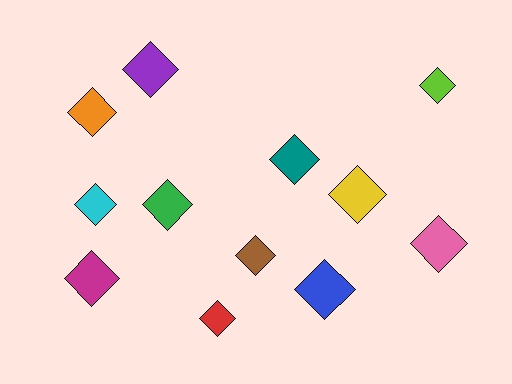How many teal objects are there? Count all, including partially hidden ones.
There is 1 teal object.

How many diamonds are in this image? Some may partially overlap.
There are 12 diamonds.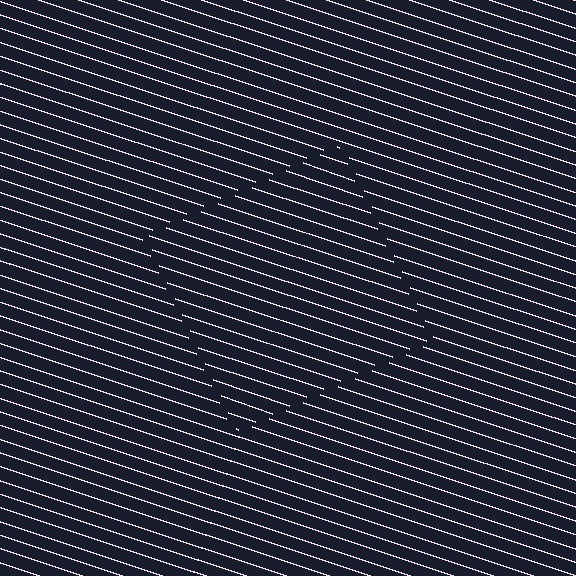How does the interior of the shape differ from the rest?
The interior of the shape contains the same grating, shifted by half a period — the contour is defined by the phase discontinuity where line-ends from the inner and outer gratings abut.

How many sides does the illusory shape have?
4 sides — the line-ends trace a square.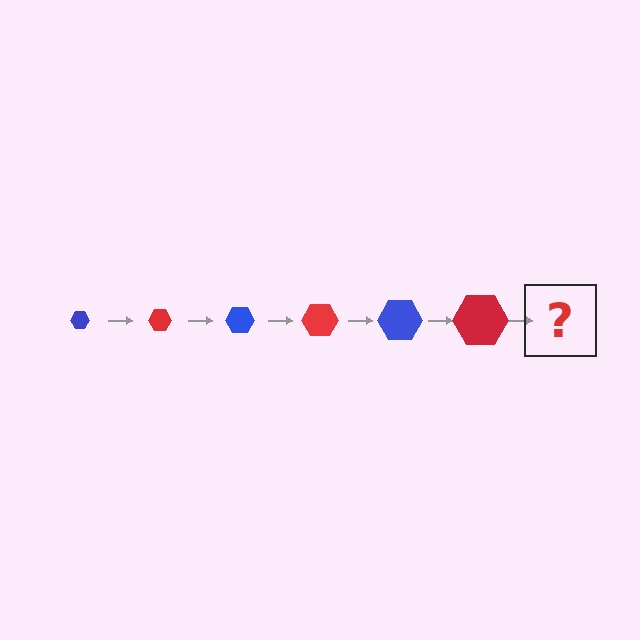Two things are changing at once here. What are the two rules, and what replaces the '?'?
The two rules are that the hexagon grows larger each step and the color cycles through blue and red. The '?' should be a blue hexagon, larger than the previous one.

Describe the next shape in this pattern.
It should be a blue hexagon, larger than the previous one.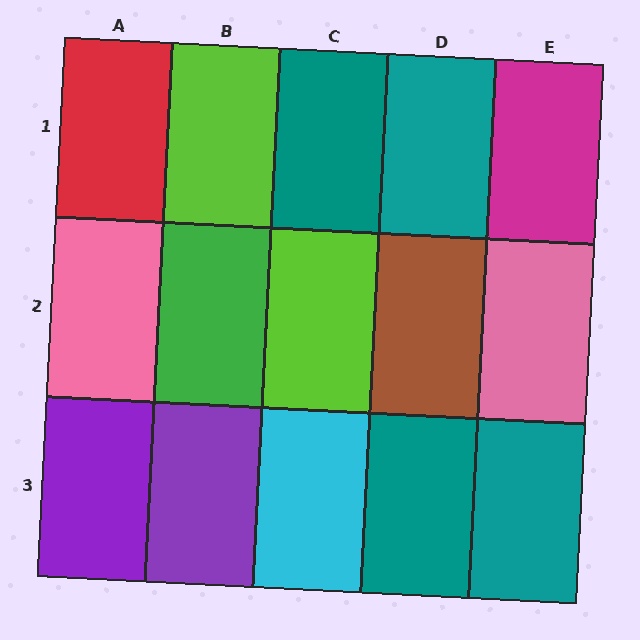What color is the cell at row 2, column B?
Green.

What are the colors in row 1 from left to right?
Red, lime, teal, teal, magenta.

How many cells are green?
1 cell is green.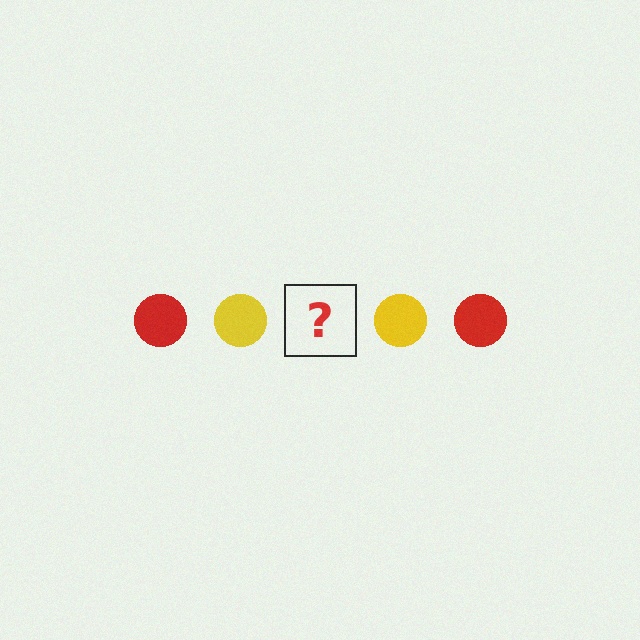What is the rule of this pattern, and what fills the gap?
The rule is that the pattern cycles through red, yellow circles. The gap should be filled with a red circle.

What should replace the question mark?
The question mark should be replaced with a red circle.